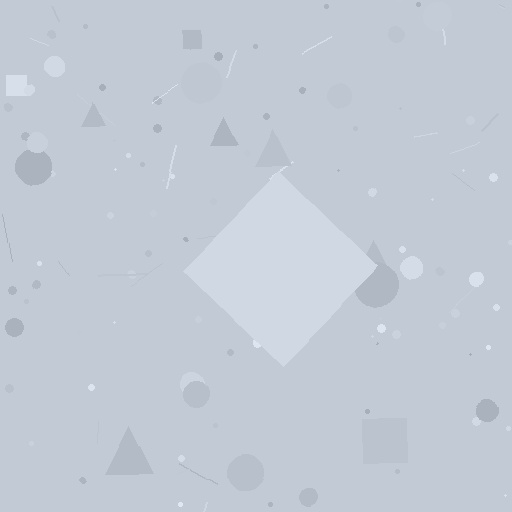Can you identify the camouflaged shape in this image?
The camouflaged shape is a diamond.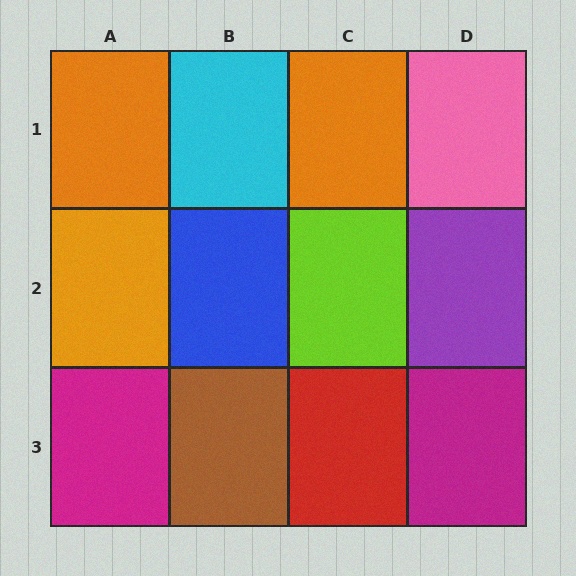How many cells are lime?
1 cell is lime.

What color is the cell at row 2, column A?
Orange.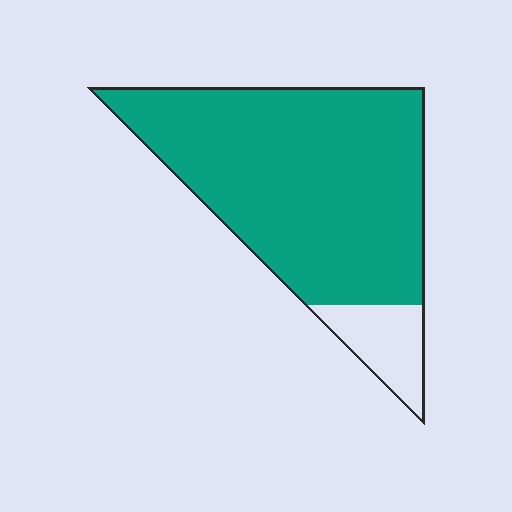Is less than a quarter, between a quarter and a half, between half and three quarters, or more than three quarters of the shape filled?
More than three quarters.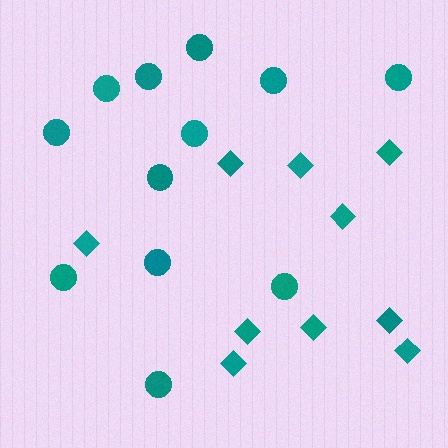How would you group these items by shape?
There are 2 groups: one group of circles (12) and one group of diamonds (10).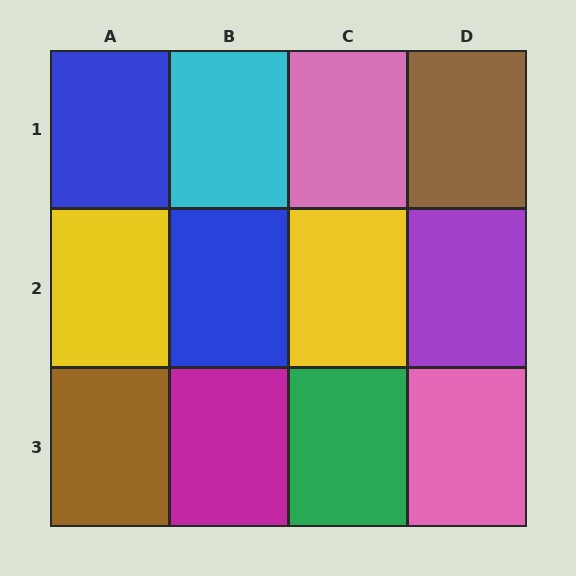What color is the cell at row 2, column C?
Yellow.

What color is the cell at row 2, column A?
Yellow.